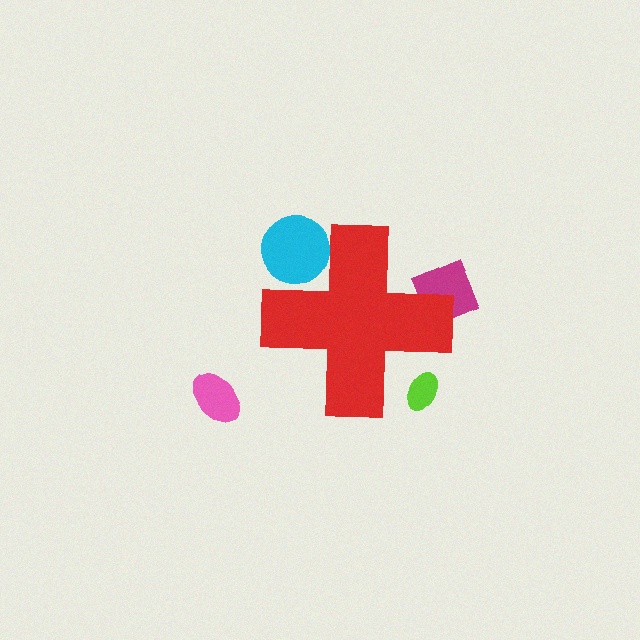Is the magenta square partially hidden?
Yes, the magenta square is partially hidden behind the red cross.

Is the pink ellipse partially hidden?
No, the pink ellipse is fully visible.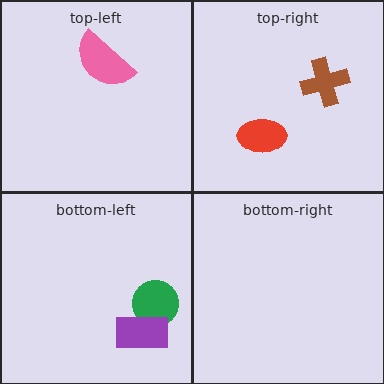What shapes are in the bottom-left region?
The green circle, the purple rectangle.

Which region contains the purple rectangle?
The bottom-left region.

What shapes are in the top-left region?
The pink semicircle.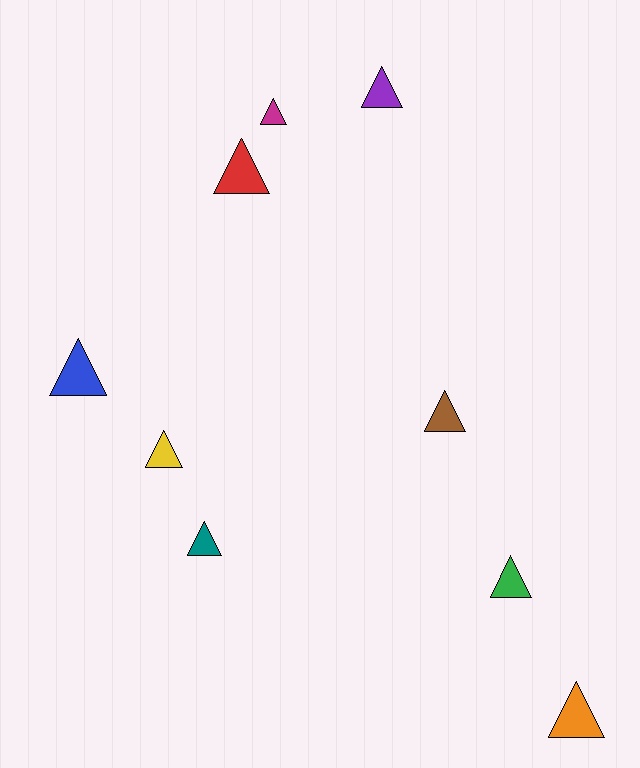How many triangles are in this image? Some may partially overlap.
There are 9 triangles.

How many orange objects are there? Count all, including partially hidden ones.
There is 1 orange object.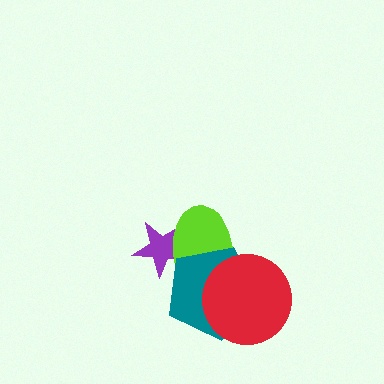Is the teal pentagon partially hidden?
Yes, it is partially covered by another shape.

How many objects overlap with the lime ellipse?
3 objects overlap with the lime ellipse.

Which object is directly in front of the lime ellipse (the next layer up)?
The teal pentagon is directly in front of the lime ellipse.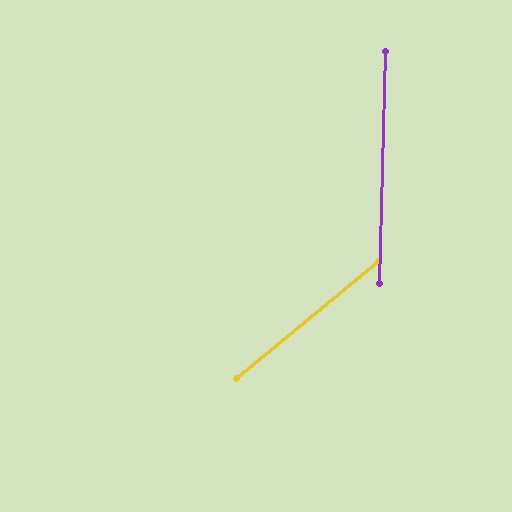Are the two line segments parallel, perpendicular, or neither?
Neither parallel nor perpendicular — they differ by about 49°.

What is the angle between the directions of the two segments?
Approximately 49 degrees.